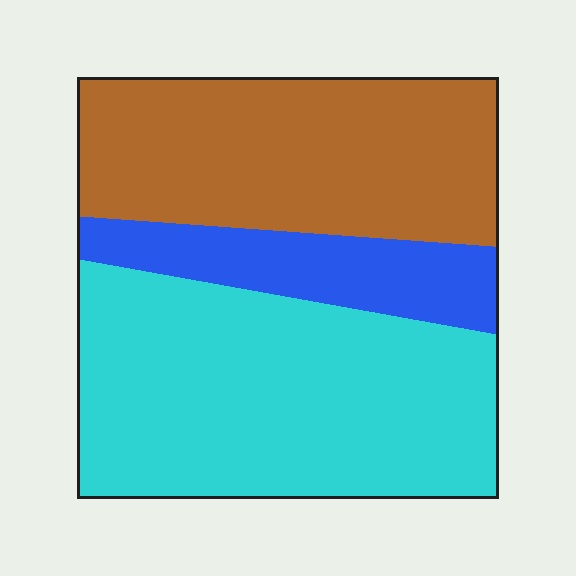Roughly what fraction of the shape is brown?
Brown takes up about three eighths (3/8) of the shape.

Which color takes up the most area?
Cyan, at roughly 50%.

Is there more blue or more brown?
Brown.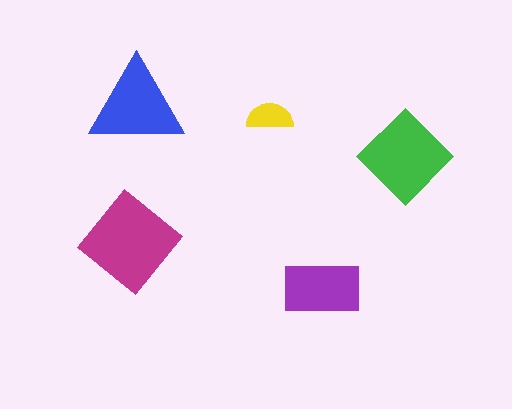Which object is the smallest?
The yellow semicircle.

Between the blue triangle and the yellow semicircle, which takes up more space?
The blue triangle.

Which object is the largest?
The magenta diamond.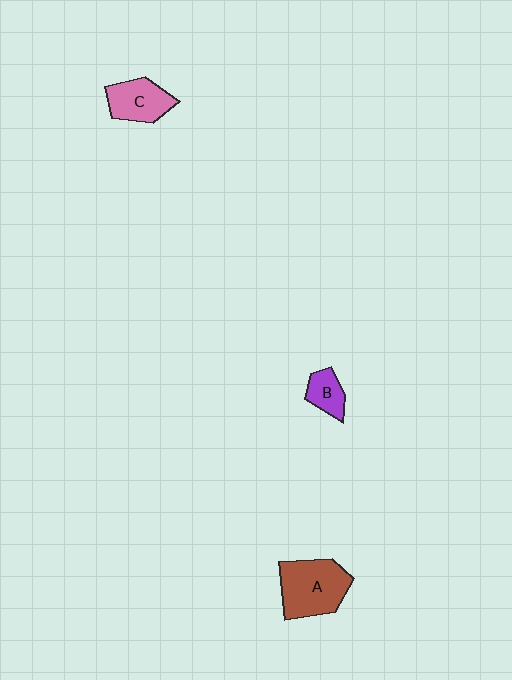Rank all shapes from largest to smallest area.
From largest to smallest: A (brown), C (pink), B (purple).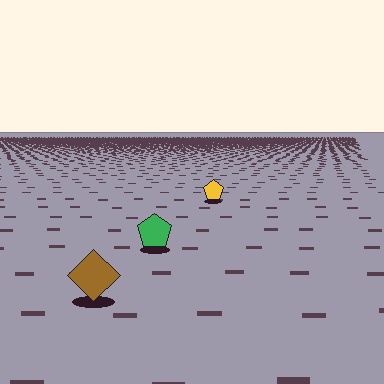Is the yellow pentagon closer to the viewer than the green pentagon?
No. The green pentagon is closer — you can tell from the texture gradient: the ground texture is coarser near it.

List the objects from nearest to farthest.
From nearest to farthest: the brown diamond, the green pentagon, the yellow pentagon.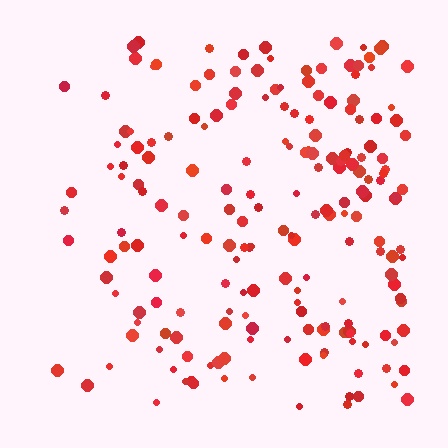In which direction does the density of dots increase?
From left to right, with the right side densest.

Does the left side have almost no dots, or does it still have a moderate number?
Still a moderate number, just noticeably fewer than the right.